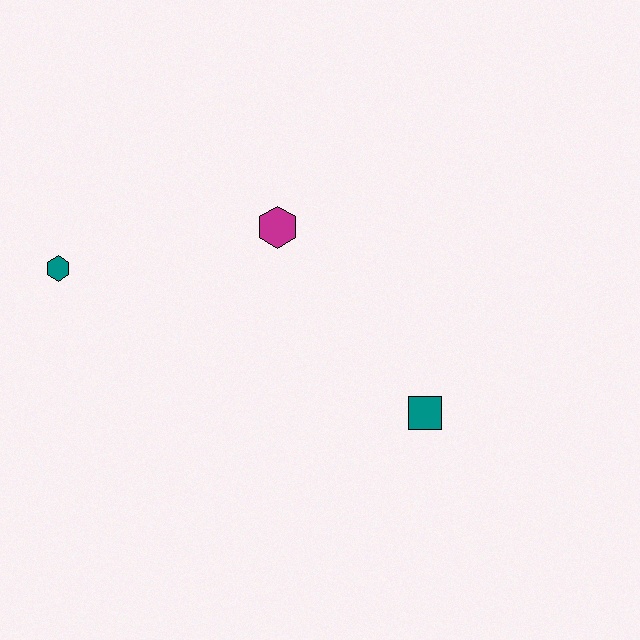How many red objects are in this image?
There are no red objects.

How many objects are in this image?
There are 3 objects.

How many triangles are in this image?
There are no triangles.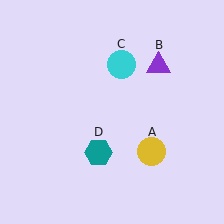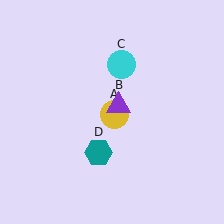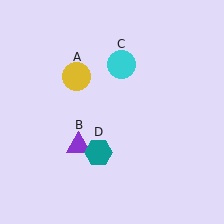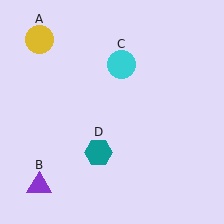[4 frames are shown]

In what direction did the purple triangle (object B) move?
The purple triangle (object B) moved down and to the left.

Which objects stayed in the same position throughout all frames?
Cyan circle (object C) and teal hexagon (object D) remained stationary.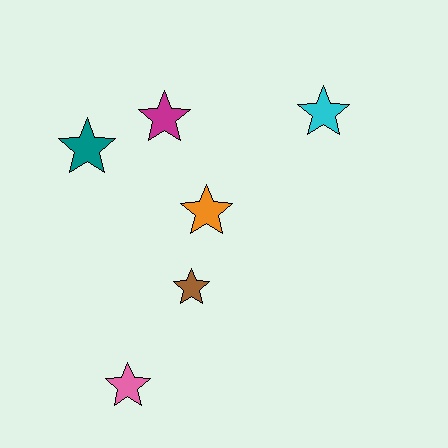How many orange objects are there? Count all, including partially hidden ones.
There is 1 orange object.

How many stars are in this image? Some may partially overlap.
There are 6 stars.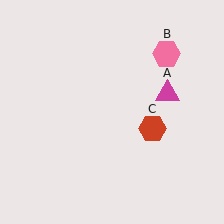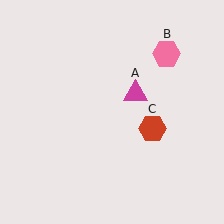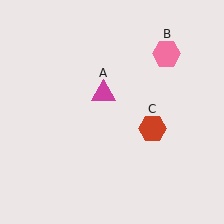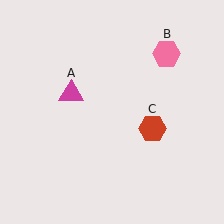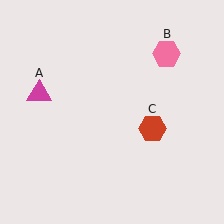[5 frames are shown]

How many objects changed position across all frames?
1 object changed position: magenta triangle (object A).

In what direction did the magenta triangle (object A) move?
The magenta triangle (object A) moved left.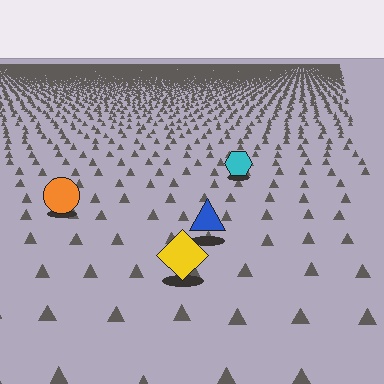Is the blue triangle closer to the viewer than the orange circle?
Yes. The blue triangle is closer — you can tell from the texture gradient: the ground texture is coarser near it.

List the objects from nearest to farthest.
From nearest to farthest: the yellow diamond, the blue triangle, the orange circle, the cyan hexagon.